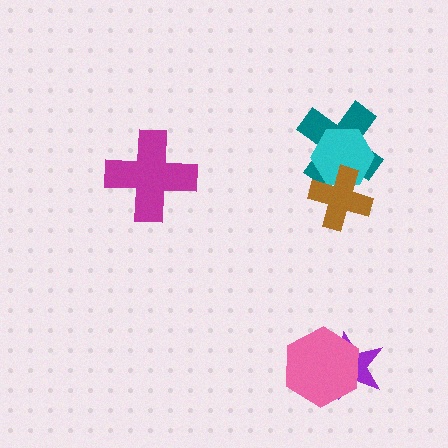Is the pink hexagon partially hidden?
No, no other shape covers it.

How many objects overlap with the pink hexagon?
1 object overlaps with the pink hexagon.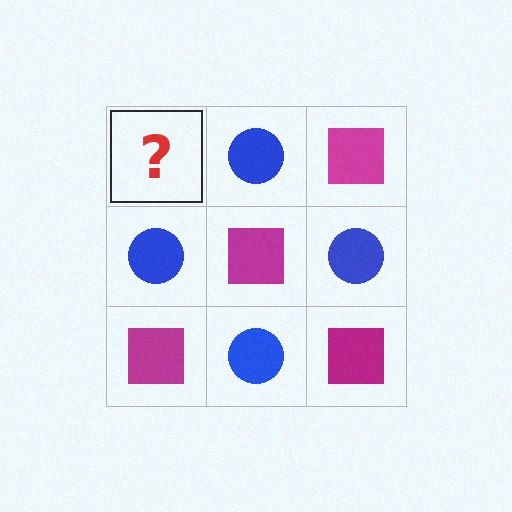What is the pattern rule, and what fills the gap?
The rule is that it alternates magenta square and blue circle in a checkerboard pattern. The gap should be filled with a magenta square.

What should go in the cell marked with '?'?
The missing cell should contain a magenta square.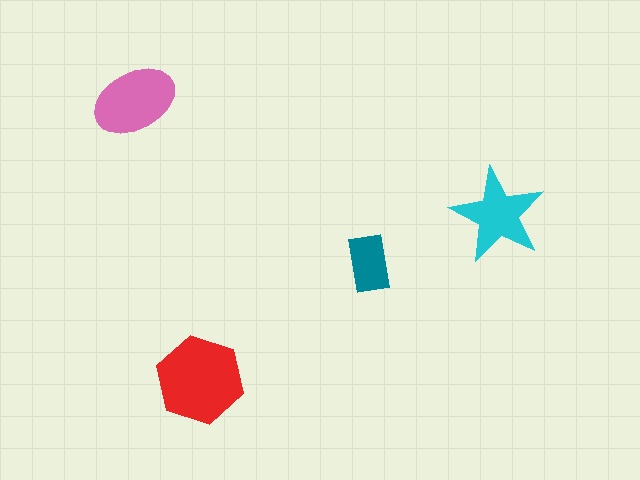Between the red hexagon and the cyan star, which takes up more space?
The red hexagon.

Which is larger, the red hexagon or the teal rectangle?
The red hexagon.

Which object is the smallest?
The teal rectangle.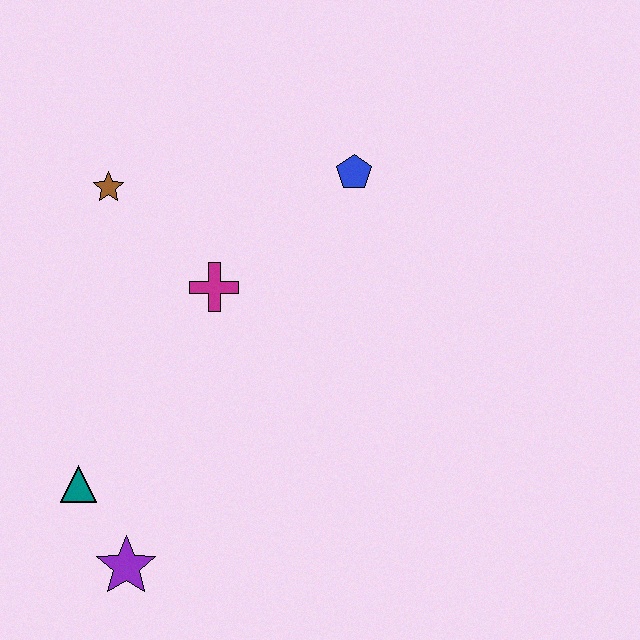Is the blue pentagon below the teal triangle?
No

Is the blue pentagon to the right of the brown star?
Yes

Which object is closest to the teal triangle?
The purple star is closest to the teal triangle.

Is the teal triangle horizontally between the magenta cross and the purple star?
No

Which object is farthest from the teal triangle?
The blue pentagon is farthest from the teal triangle.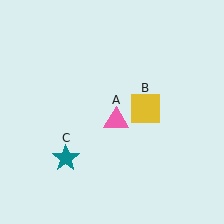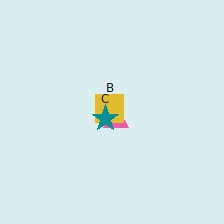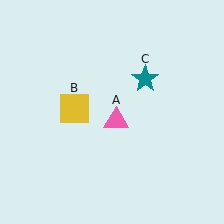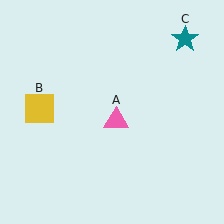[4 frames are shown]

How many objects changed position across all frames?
2 objects changed position: yellow square (object B), teal star (object C).